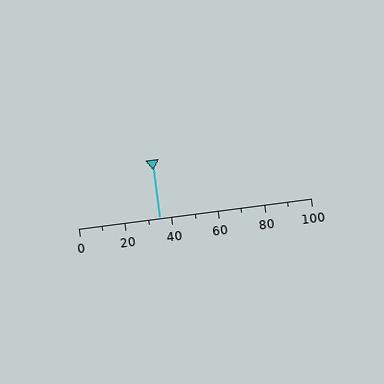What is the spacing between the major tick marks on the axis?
The major ticks are spaced 20 apart.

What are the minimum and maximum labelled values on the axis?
The axis runs from 0 to 100.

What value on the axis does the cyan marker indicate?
The marker indicates approximately 35.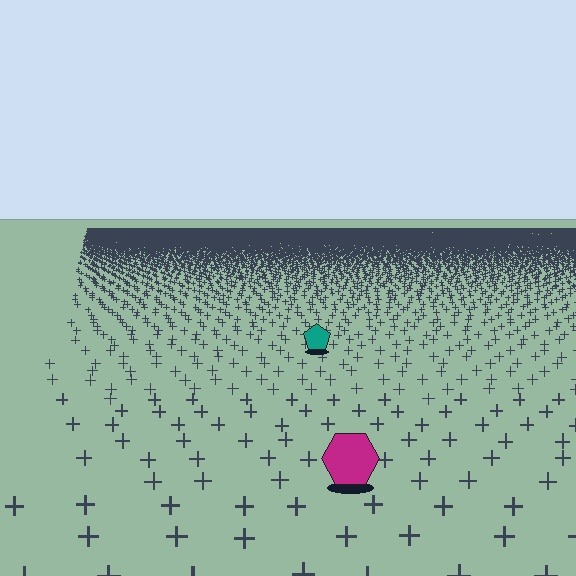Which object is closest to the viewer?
The magenta hexagon is closest. The texture marks near it are larger and more spread out.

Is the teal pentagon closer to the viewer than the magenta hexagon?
No. The magenta hexagon is closer — you can tell from the texture gradient: the ground texture is coarser near it.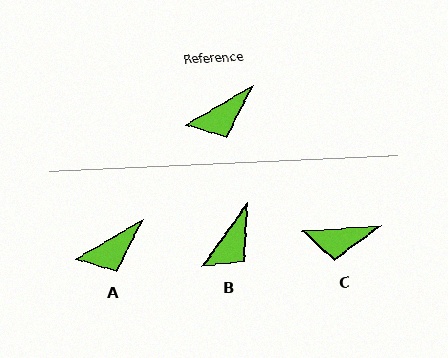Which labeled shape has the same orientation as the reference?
A.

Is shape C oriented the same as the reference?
No, it is off by about 27 degrees.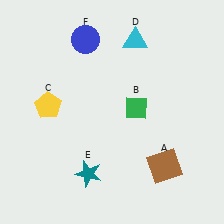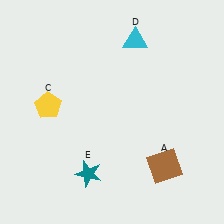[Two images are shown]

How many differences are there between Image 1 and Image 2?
There are 2 differences between the two images.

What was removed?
The blue circle (F), the green diamond (B) were removed in Image 2.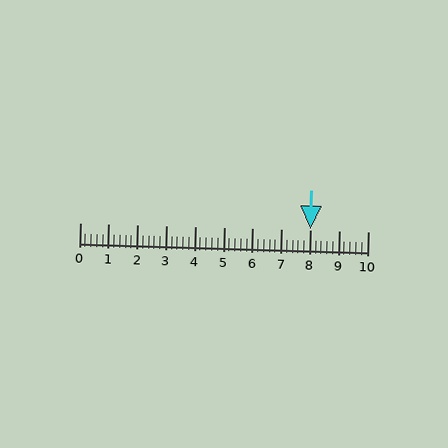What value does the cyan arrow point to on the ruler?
The cyan arrow points to approximately 8.0.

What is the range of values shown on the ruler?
The ruler shows values from 0 to 10.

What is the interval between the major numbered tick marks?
The major tick marks are spaced 1 units apart.